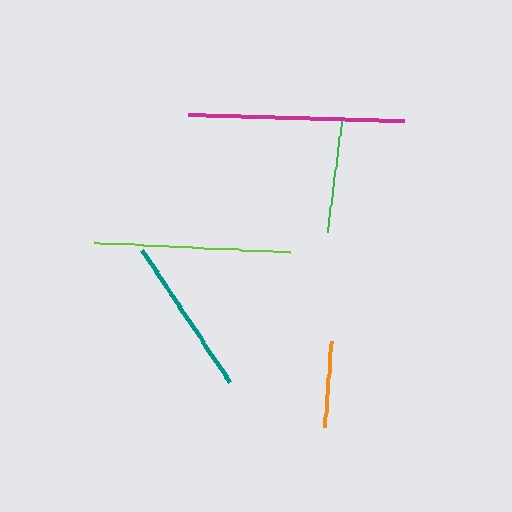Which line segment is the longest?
The magenta line is the longest at approximately 215 pixels.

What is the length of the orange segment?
The orange segment is approximately 87 pixels long.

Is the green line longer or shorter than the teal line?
The teal line is longer than the green line.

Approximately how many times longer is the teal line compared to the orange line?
The teal line is approximately 1.8 times the length of the orange line.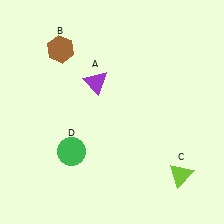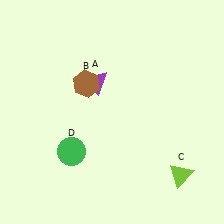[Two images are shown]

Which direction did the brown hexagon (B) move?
The brown hexagon (B) moved down.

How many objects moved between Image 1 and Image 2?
1 object moved between the two images.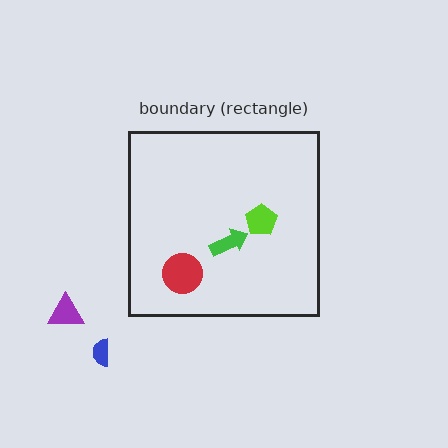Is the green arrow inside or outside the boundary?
Inside.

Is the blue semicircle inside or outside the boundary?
Outside.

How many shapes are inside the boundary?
3 inside, 2 outside.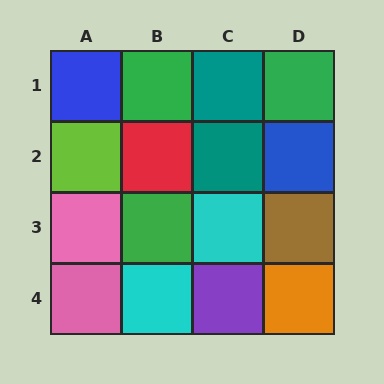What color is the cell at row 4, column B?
Cyan.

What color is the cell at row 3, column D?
Brown.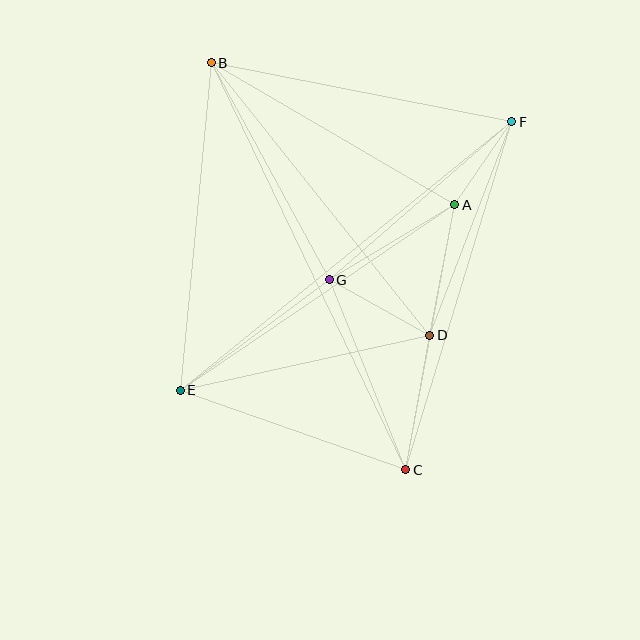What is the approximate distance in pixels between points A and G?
The distance between A and G is approximately 146 pixels.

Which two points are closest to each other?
Points A and F are closest to each other.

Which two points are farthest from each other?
Points B and C are farthest from each other.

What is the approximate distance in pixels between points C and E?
The distance between C and E is approximately 239 pixels.